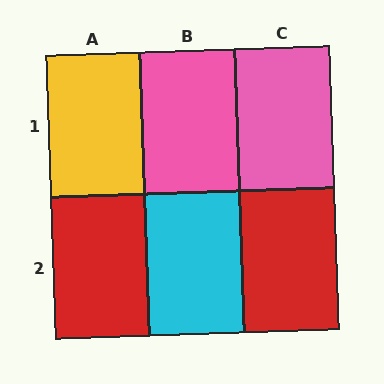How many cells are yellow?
1 cell is yellow.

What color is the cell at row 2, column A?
Red.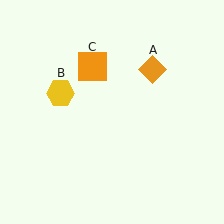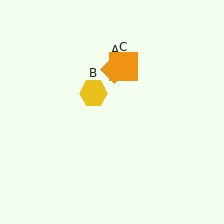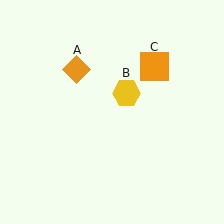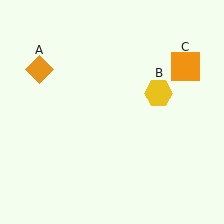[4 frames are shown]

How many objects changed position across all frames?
3 objects changed position: orange diamond (object A), yellow hexagon (object B), orange square (object C).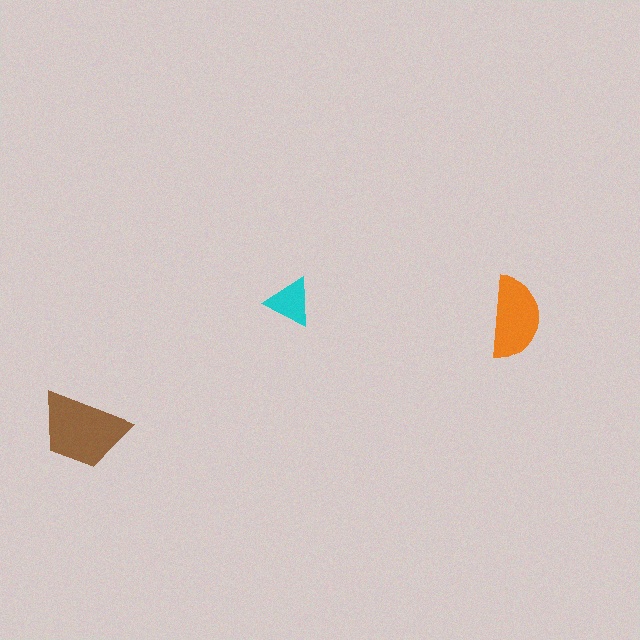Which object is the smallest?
The cyan triangle.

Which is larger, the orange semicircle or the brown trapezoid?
The brown trapezoid.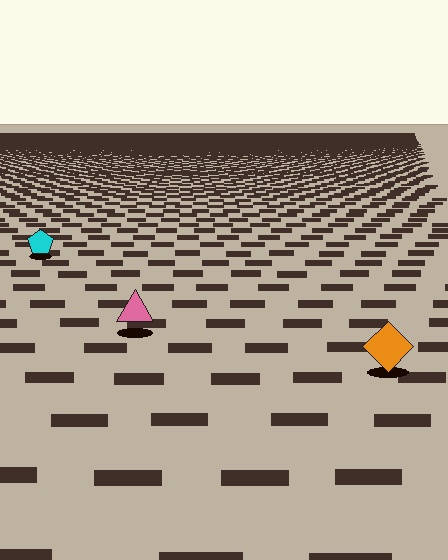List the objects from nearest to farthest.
From nearest to farthest: the orange diamond, the pink triangle, the cyan pentagon.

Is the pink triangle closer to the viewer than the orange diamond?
No. The orange diamond is closer — you can tell from the texture gradient: the ground texture is coarser near it.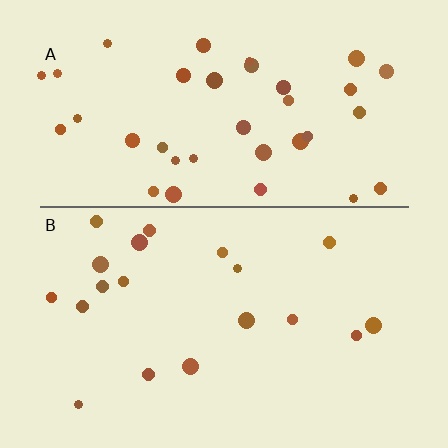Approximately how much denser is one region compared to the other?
Approximately 2.0× — region A over region B.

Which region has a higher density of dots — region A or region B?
A (the top).